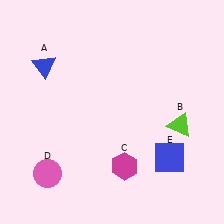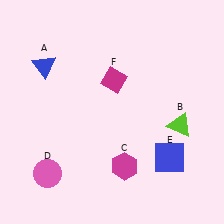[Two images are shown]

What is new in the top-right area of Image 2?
A magenta diamond (F) was added in the top-right area of Image 2.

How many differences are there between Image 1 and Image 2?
There is 1 difference between the two images.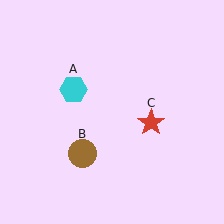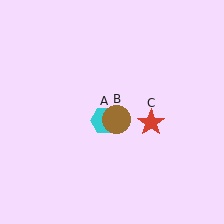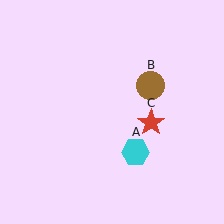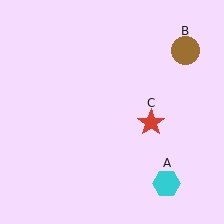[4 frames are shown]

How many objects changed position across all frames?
2 objects changed position: cyan hexagon (object A), brown circle (object B).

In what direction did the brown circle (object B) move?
The brown circle (object B) moved up and to the right.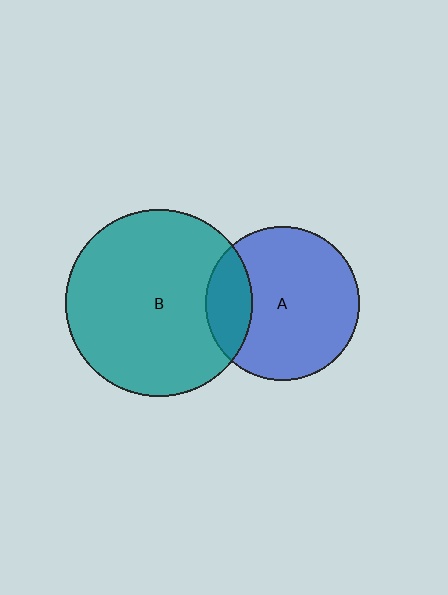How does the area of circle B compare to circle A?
Approximately 1.5 times.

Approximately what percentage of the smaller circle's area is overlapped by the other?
Approximately 20%.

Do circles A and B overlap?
Yes.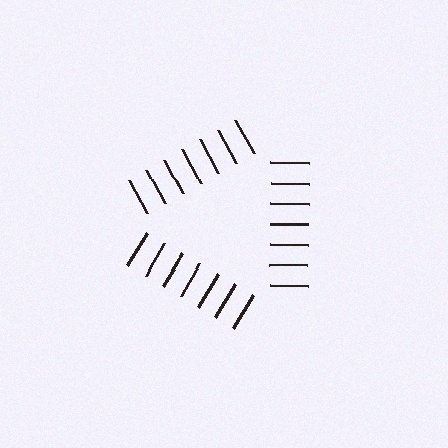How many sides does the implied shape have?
3 sides — the line-ends trace a triangle.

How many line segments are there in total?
21 — 7 along each of the 3 edges.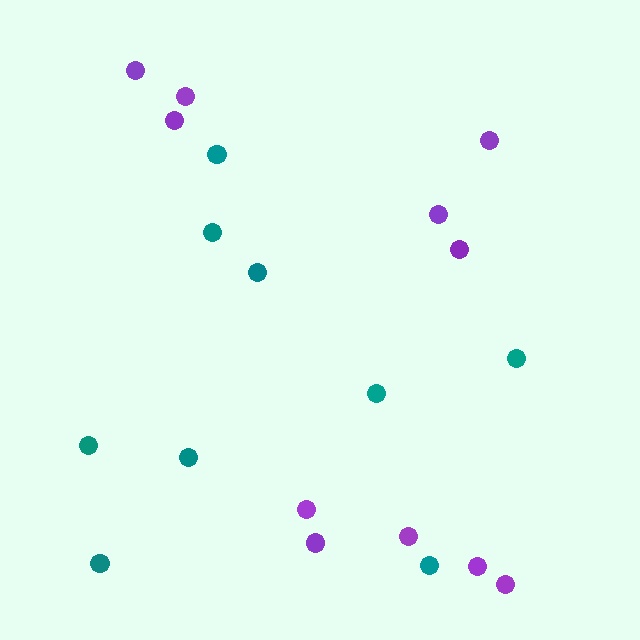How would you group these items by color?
There are 2 groups: one group of purple circles (11) and one group of teal circles (9).